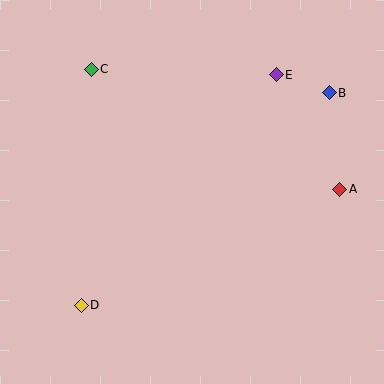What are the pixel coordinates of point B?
Point B is at (329, 93).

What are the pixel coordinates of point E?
Point E is at (276, 75).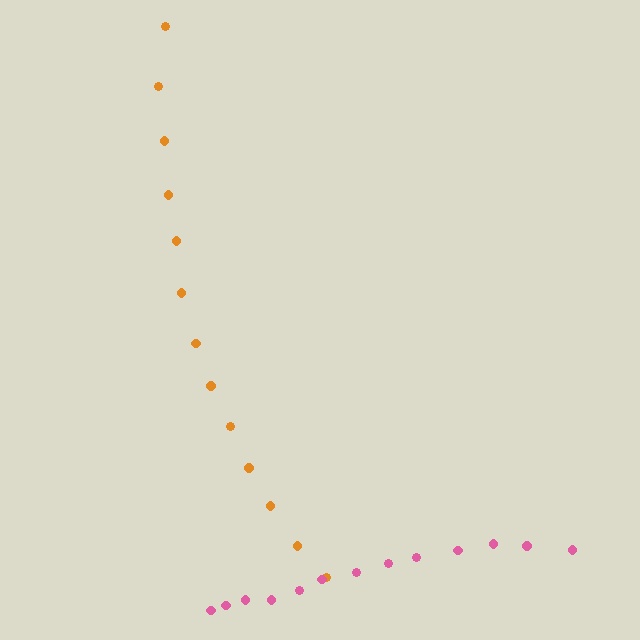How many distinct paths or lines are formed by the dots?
There are 2 distinct paths.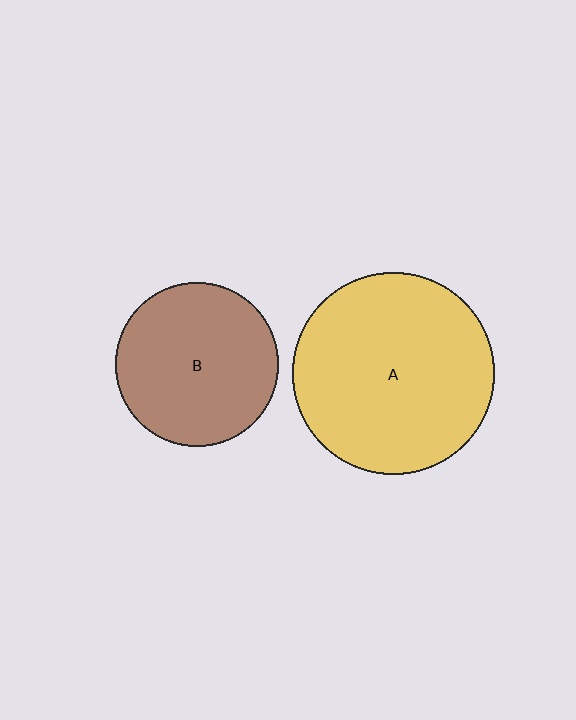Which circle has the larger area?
Circle A (yellow).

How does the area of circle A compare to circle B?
Approximately 1.5 times.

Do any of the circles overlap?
No, none of the circles overlap.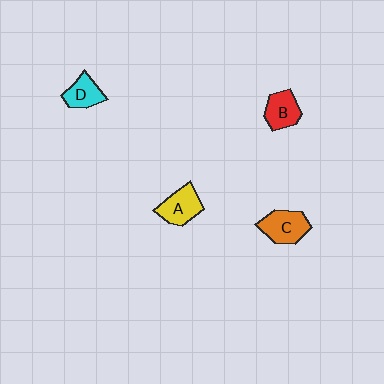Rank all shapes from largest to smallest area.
From largest to smallest: C (orange), A (yellow), B (red), D (cyan).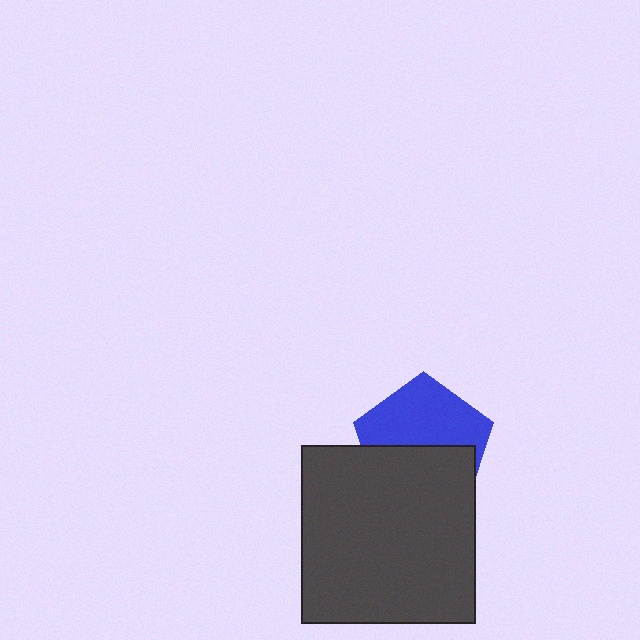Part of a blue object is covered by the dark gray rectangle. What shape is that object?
It is a pentagon.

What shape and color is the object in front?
The object in front is a dark gray rectangle.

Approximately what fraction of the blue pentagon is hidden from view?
Roughly 47% of the blue pentagon is hidden behind the dark gray rectangle.